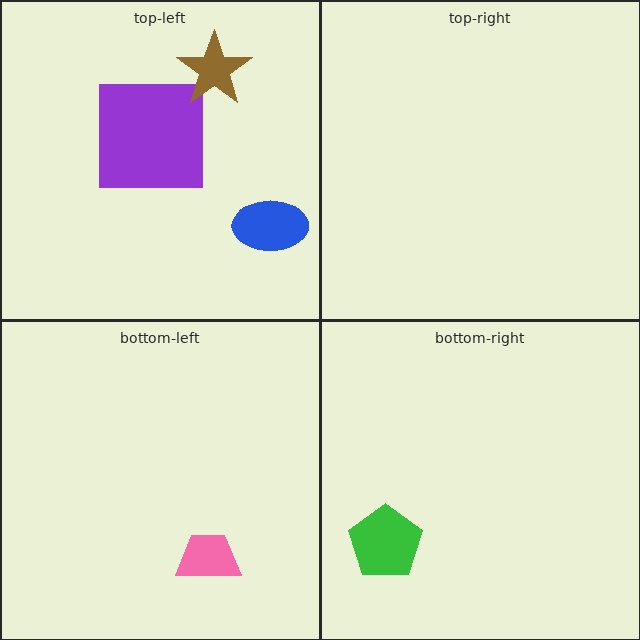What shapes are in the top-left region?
The purple square, the brown star, the blue ellipse.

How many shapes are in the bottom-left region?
1.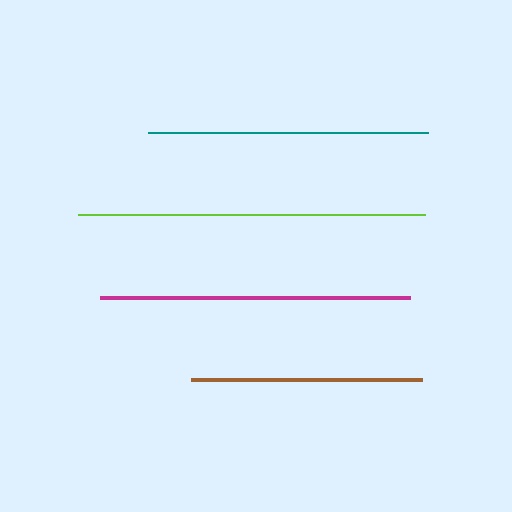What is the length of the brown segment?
The brown segment is approximately 231 pixels long.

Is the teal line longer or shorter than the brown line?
The teal line is longer than the brown line.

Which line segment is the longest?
The lime line is the longest at approximately 347 pixels.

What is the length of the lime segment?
The lime segment is approximately 347 pixels long.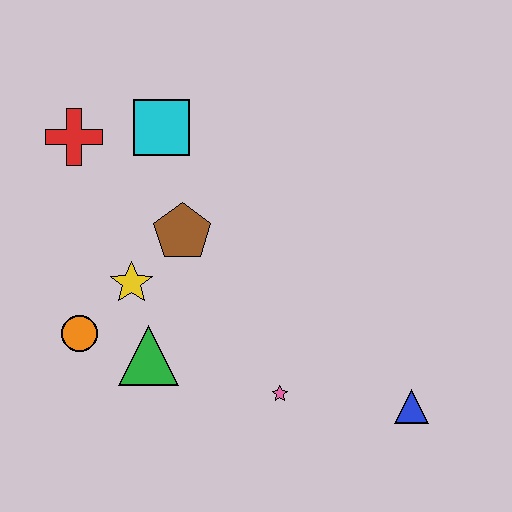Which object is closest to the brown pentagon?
The yellow star is closest to the brown pentagon.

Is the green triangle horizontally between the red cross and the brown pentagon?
Yes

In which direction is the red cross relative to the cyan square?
The red cross is to the left of the cyan square.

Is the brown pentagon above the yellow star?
Yes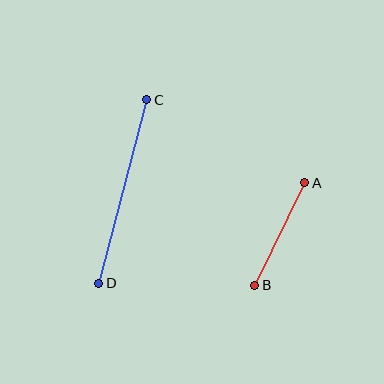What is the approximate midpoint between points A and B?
The midpoint is at approximately (280, 234) pixels.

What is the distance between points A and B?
The distance is approximately 114 pixels.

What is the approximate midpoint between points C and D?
The midpoint is at approximately (123, 191) pixels.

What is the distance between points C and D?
The distance is approximately 190 pixels.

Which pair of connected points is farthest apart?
Points C and D are farthest apart.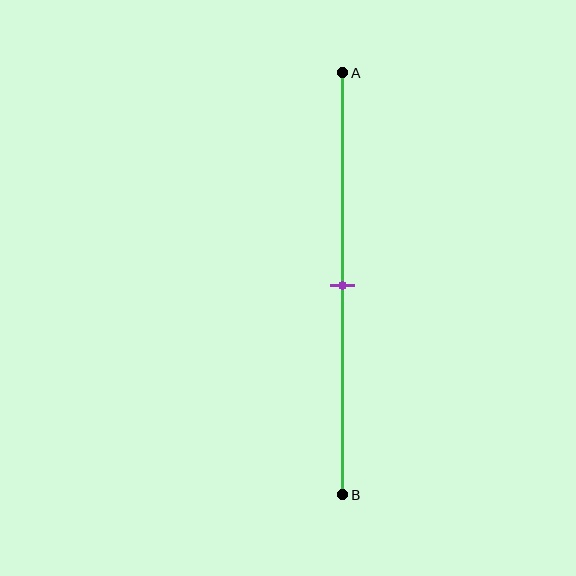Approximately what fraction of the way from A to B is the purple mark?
The purple mark is approximately 50% of the way from A to B.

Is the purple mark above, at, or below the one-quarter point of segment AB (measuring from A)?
The purple mark is below the one-quarter point of segment AB.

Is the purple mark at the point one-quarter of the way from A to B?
No, the mark is at about 50% from A, not at the 25% one-quarter point.